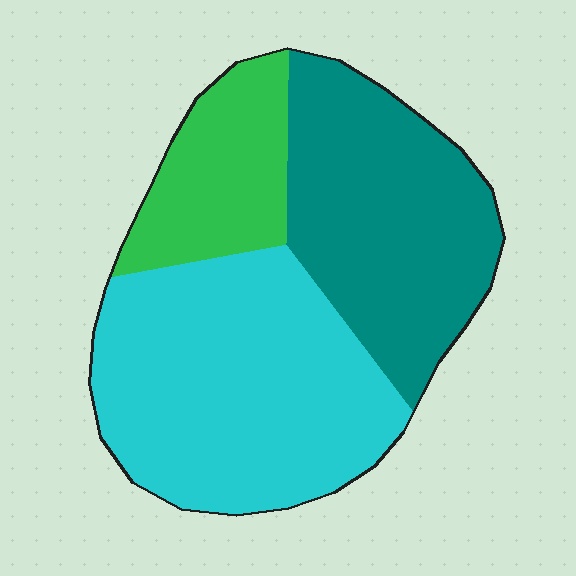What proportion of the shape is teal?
Teal takes up about three eighths (3/8) of the shape.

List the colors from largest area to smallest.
From largest to smallest: cyan, teal, green.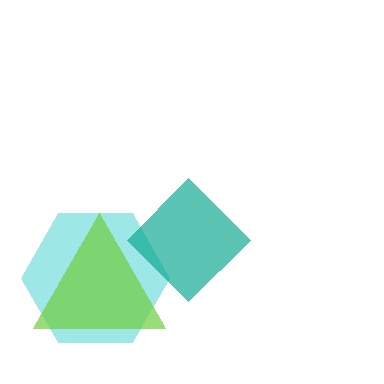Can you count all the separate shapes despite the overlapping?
Yes, there are 3 separate shapes.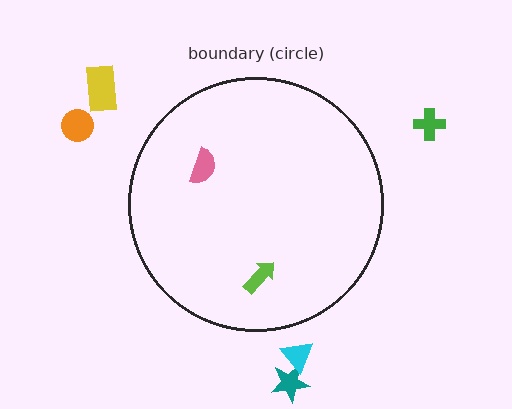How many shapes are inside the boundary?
2 inside, 5 outside.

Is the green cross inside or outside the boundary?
Outside.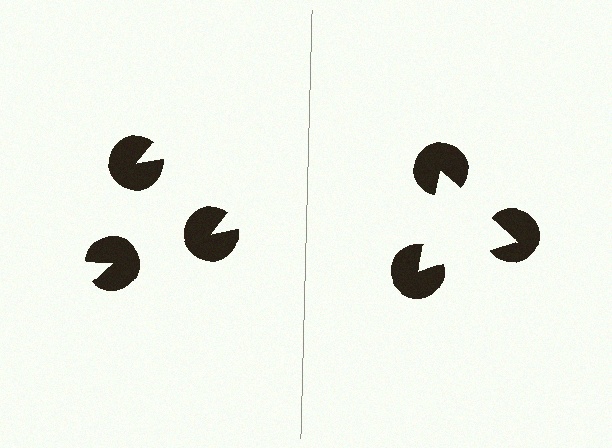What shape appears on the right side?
An illusory triangle.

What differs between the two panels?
The pac-man discs are positioned identically on both sides; only the wedge orientations differ. On the right they align to a triangle; on the left they are misaligned.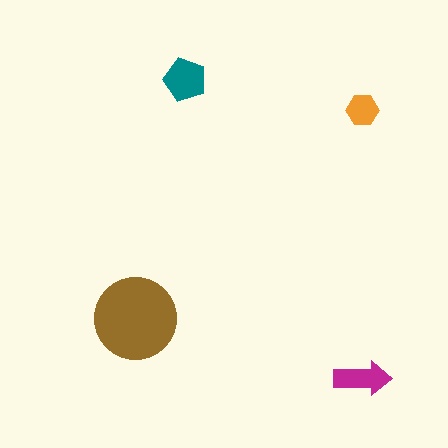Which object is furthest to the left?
The brown circle is leftmost.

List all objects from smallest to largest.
The orange hexagon, the magenta arrow, the teal pentagon, the brown circle.